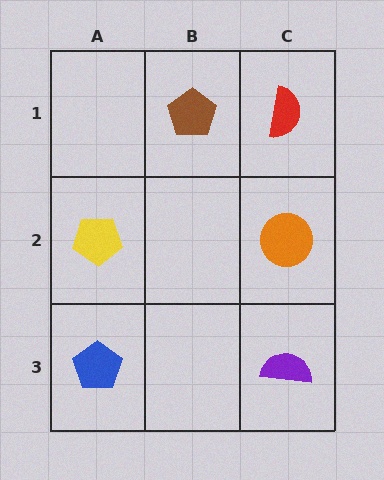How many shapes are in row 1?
2 shapes.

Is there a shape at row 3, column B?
No, that cell is empty.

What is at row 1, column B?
A brown pentagon.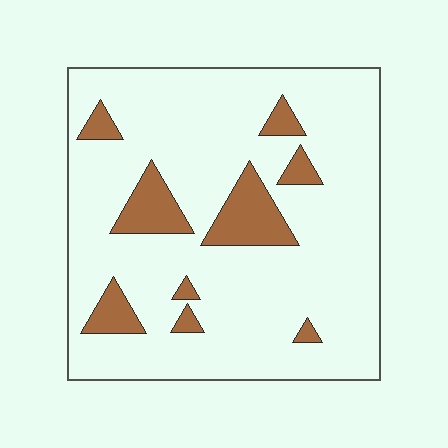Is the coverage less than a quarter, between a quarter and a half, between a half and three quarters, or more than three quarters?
Less than a quarter.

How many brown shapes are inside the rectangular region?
9.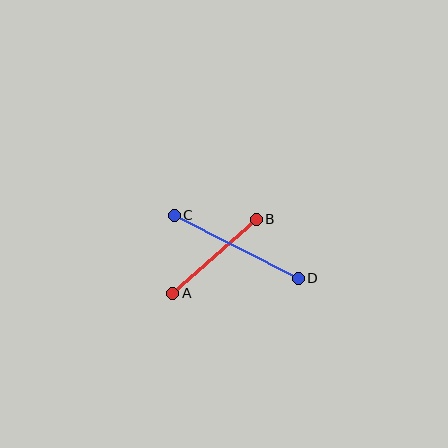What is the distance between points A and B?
The distance is approximately 112 pixels.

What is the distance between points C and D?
The distance is approximately 139 pixels.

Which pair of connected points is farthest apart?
Points C and D are farthest apart.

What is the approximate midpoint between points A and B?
The midpoint is at approximately (215, 256) pixels.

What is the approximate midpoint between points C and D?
The midpoint is at approximately (236, 247) pixels.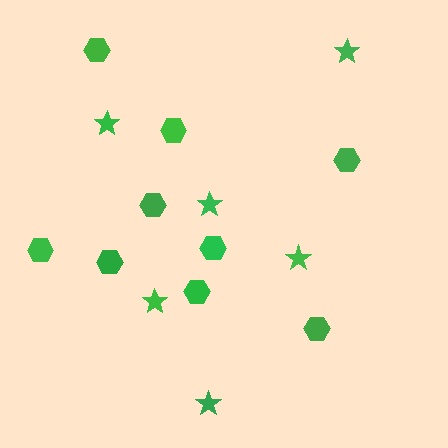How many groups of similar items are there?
There are 2 groups: one group of stars (6) and one group of hexagons (9).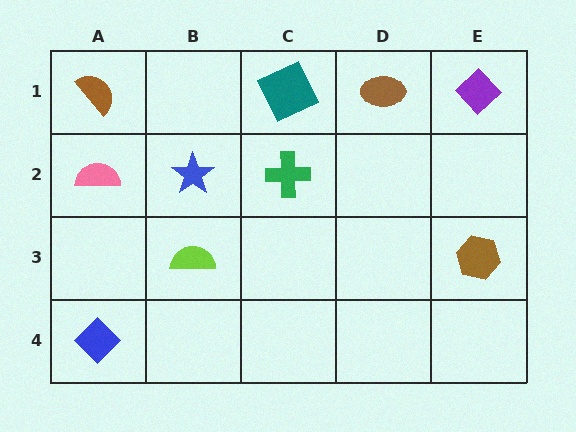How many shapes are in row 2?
3 shapes.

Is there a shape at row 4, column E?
No, that cell is empty.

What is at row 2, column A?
A pink semicircle.